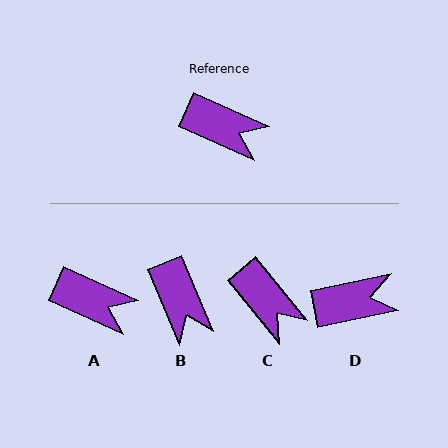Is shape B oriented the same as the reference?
No, it is off by about 43 degrees.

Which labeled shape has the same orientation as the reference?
A.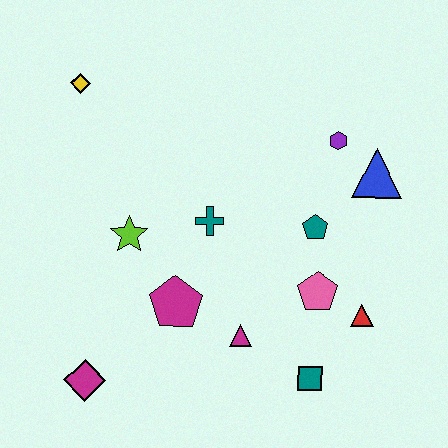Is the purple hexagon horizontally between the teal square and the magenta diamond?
No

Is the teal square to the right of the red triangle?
No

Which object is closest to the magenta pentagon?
The magenta triangle is closest to the magenta pentagon.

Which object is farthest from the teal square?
The yellow diamond is farthest from the teal square.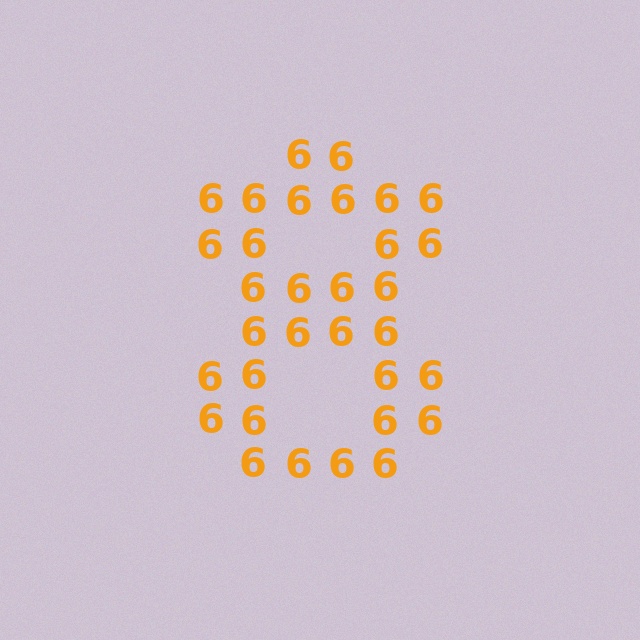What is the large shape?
The large shape is the digit 8.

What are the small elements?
The small elements are digit 6's.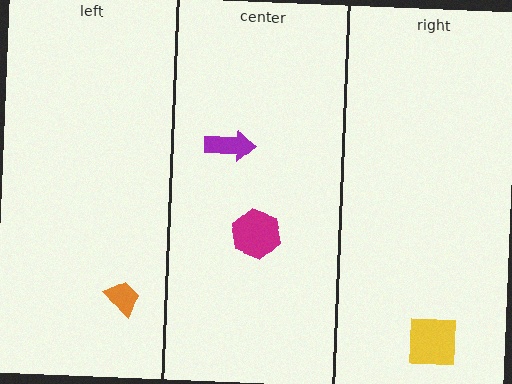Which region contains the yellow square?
The right region.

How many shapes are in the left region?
1.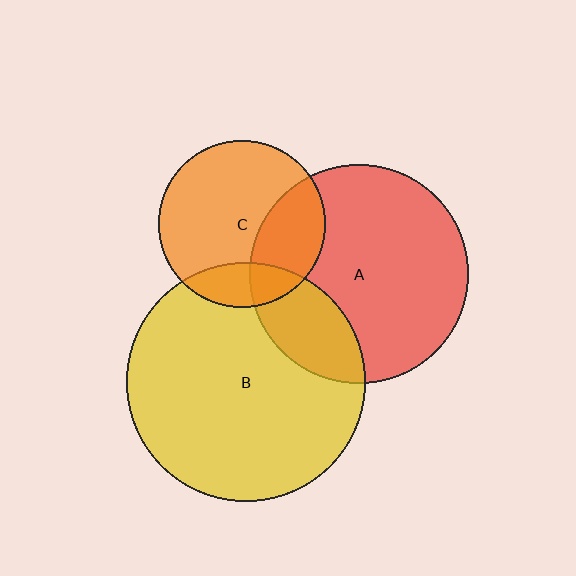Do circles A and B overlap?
Yes.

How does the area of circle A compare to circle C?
Approximately 1.7 times.